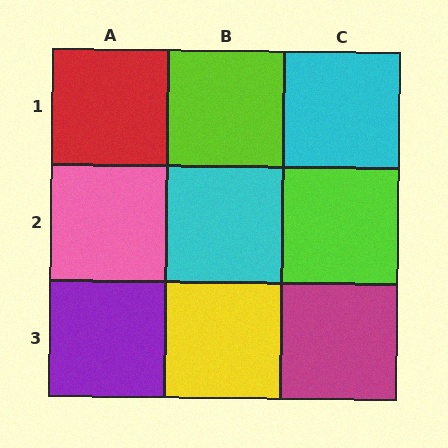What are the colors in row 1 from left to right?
Red, lime, cyan.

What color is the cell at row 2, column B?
Cyan.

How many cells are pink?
1 cell is pink.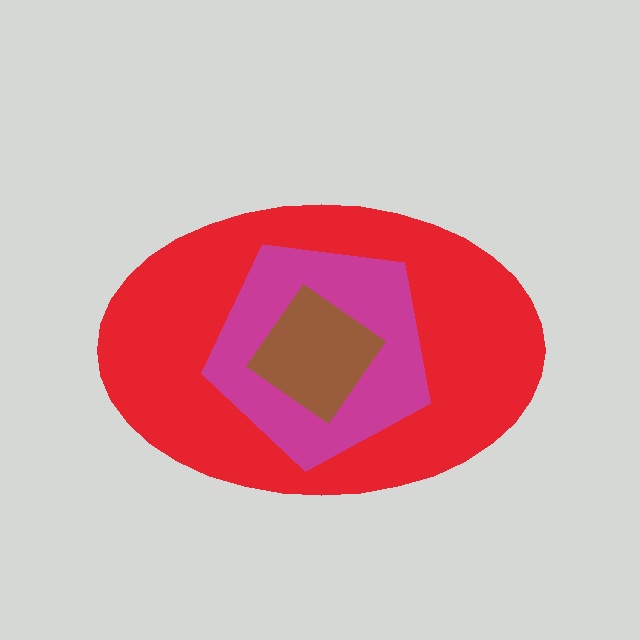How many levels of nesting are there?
3.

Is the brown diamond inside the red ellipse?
Yes.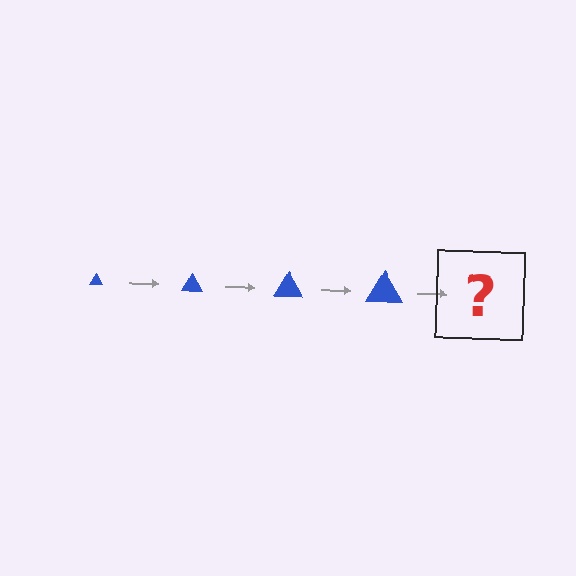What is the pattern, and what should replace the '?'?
The pattern is that the triangle gets progressively larger each step. The '?' should be a blue triangle, larger than the previous one.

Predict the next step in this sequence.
The next step is a blue triangle, larger than the previous one.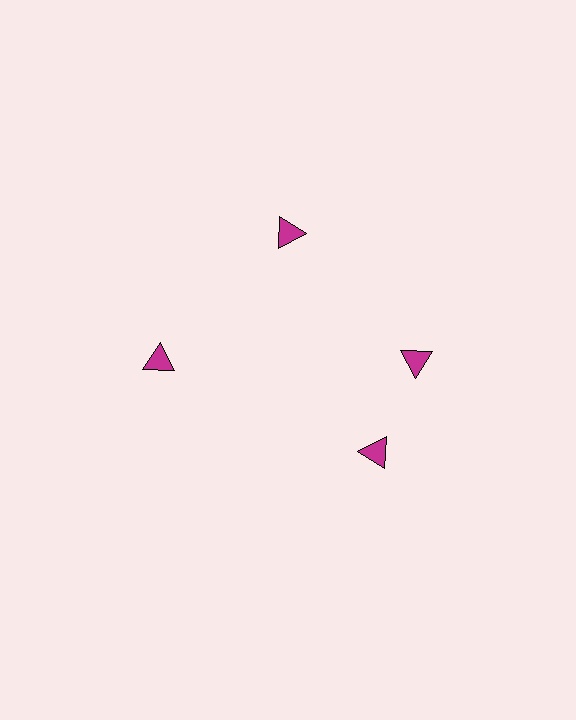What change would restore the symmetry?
The symmetry would be restored by rotating it back into even spacing with its neighbors so that all 4 triangles sit at equal angles and equal distance from the center.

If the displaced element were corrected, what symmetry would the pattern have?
It would have 4-fold rotational symmetry — the pattern would map onto itself every 90 degrees.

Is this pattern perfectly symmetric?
No. The 4 magenta triangles are arranged in a ring, but one element near the 6 o'clock position is rotated out of alignment along the ring, breaking the 4-fold rotational symmetry.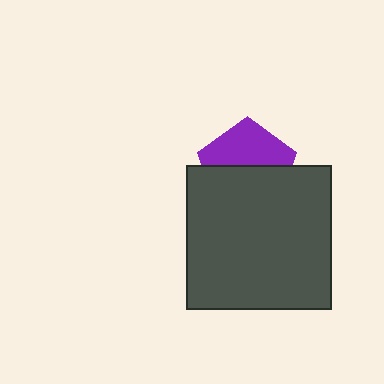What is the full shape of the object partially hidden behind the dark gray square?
The partially hidden object is a purple pentagon.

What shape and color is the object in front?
The object in front is a dark gray square.